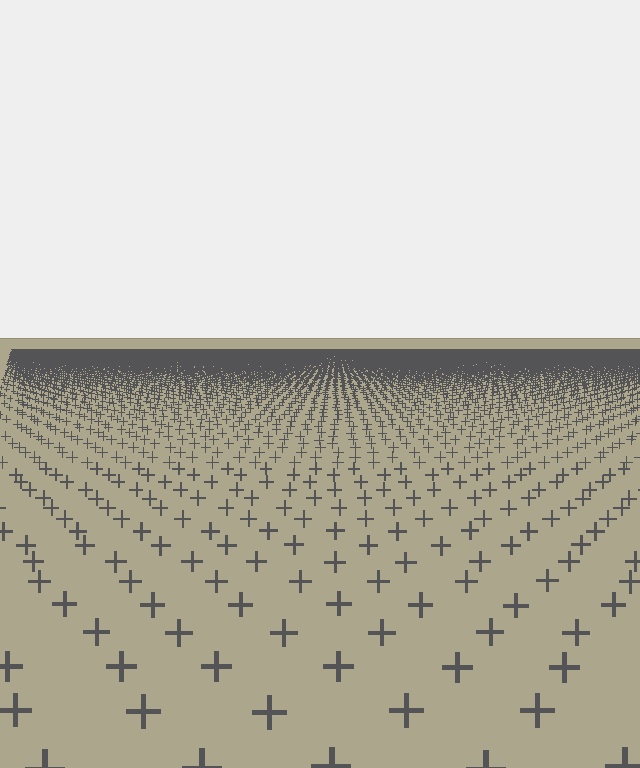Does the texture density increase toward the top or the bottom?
Density increases toward the top.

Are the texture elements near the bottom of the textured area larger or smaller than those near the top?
Larger. Near the bottom, elements are closer to the viewer and appear at a bigger on-screen size.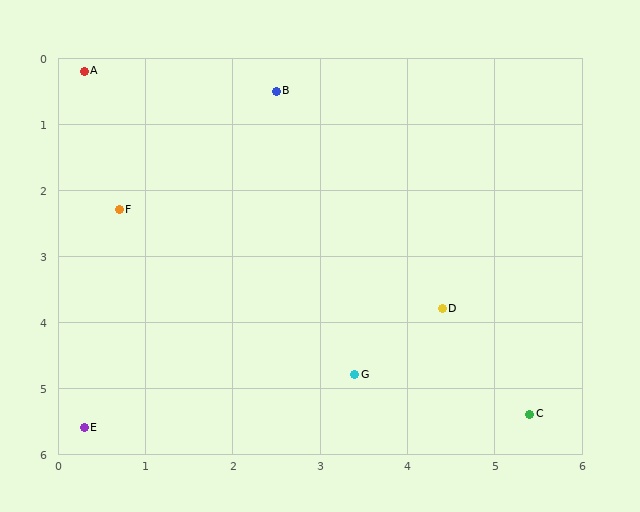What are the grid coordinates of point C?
Point C is at approximately (5.4, 5.4).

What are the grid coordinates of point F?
Point F is at approximately (0.7, 2.3).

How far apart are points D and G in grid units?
Points D and G are about 1.4 grid units apart.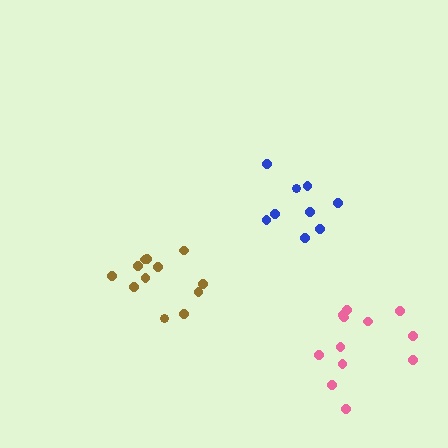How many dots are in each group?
Group 1: 9 dots, Group 2: 12 dots, Group 3: 12 dots (33 total).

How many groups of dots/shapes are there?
There are 3 groups.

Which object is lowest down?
The pink cluster is bottommost.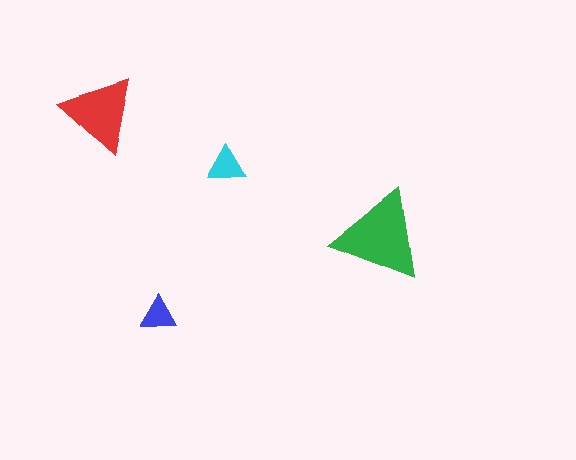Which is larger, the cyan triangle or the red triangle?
The red one.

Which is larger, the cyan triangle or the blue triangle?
The cyan one.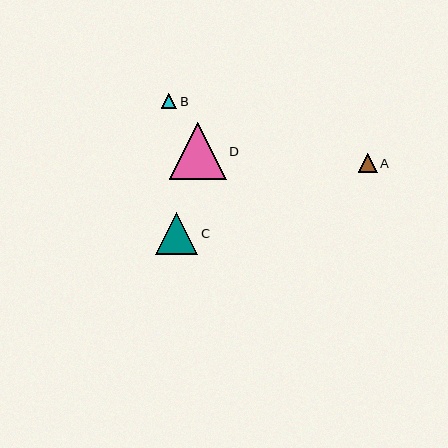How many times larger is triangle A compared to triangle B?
Triangle A is approximately 1.3 times the size of triangle B.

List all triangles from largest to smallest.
From largest to smallest: D, C, A, B.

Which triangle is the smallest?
Triangle B is the smallest with a size of approximately 15 pixels.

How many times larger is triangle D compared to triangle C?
Triangle D is approximately 1.3 times the size of triangle C.